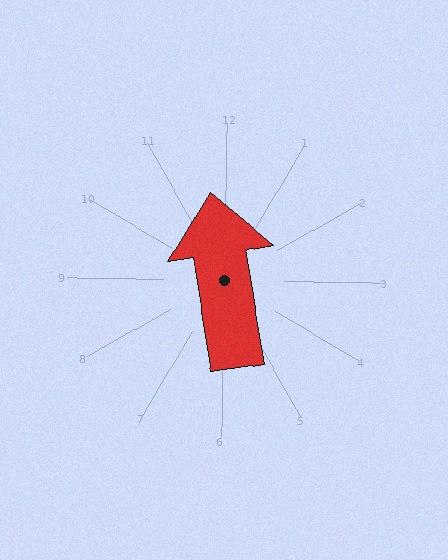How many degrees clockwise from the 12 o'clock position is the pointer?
Approximately 350 degrees.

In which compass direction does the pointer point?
North.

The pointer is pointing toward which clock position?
Roughly 12 o'clock.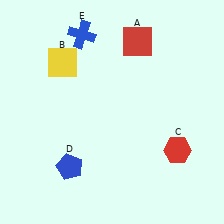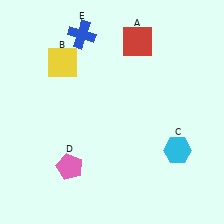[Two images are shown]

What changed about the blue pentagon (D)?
In Image 1, D is blue. In Image 2, it changed to pink.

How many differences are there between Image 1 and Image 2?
There are 2 differences between the two images.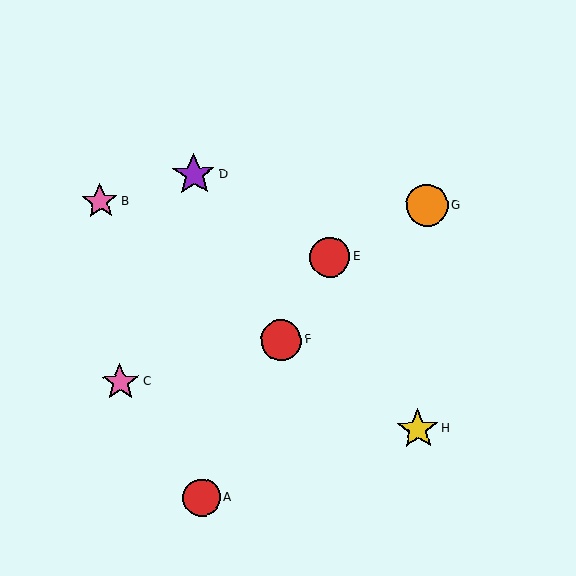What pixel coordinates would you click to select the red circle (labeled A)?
Click at (202, 498) to select the red circle A.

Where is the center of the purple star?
The center of the purple star is at (194, 175).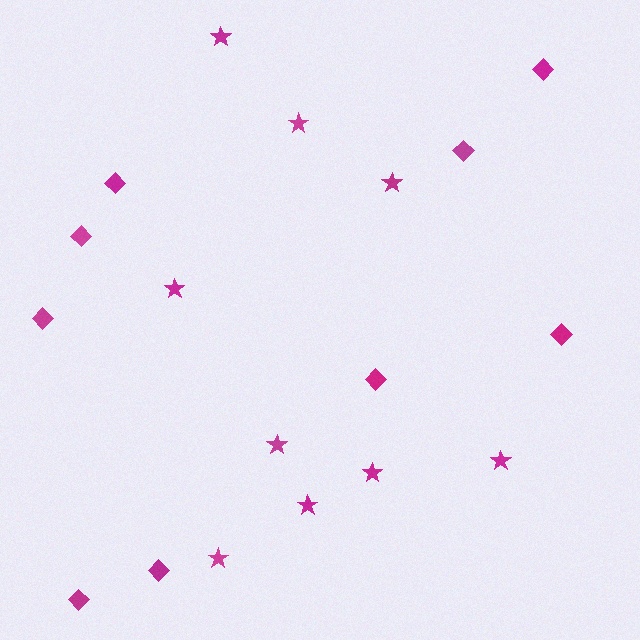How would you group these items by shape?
There are 2 groups: one group of diamonds (9) and one group of stars (9).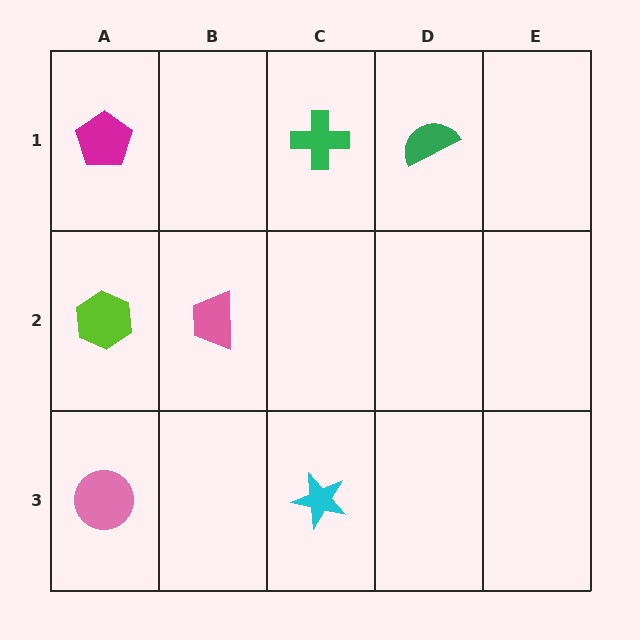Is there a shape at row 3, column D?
No, that cell is empty.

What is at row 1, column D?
A green semicircle.